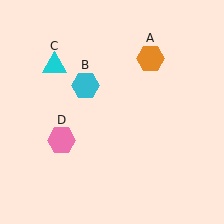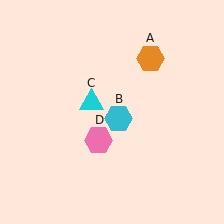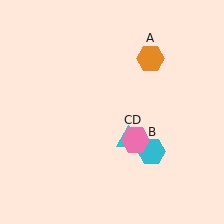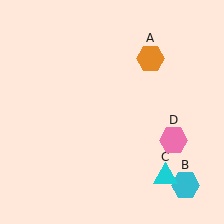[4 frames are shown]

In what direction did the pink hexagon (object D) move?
The pink hexagon (object D) moved right.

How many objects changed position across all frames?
3 objects changed position: cyan hexagon (object B), cyan triangle (object C), pink hexagon (object D).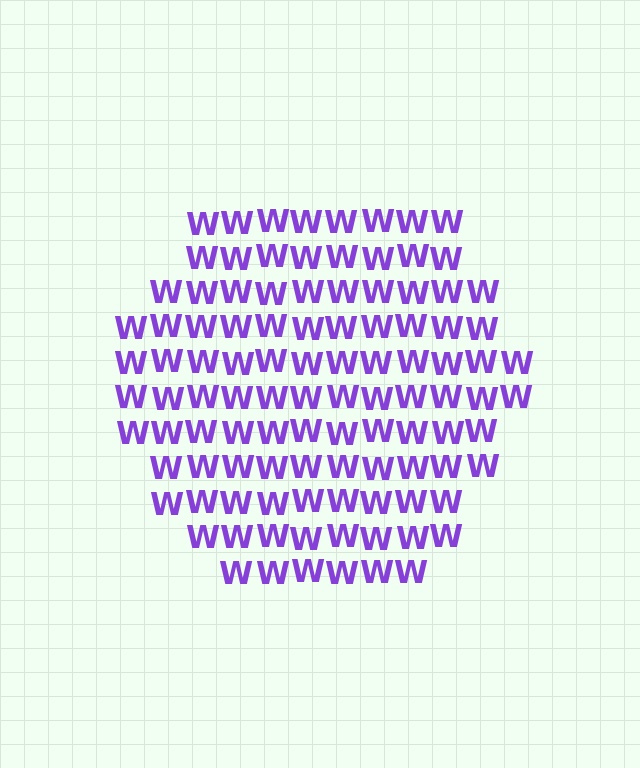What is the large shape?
The large shape is a hexagon.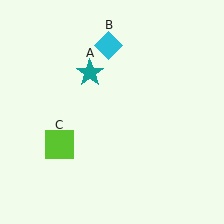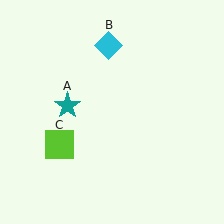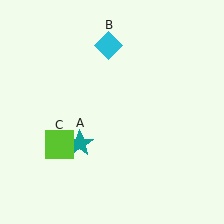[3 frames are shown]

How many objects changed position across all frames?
1 object changed position: teal star (object A).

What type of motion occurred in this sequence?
The teal star (object A) rotated counterclockwise around the center of the scene.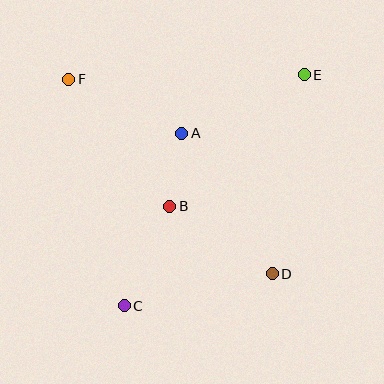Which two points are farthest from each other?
Points C and E are farthest from each other.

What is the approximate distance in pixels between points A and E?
The distance between A and E is approximately 136 pixels.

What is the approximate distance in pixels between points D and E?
The distance between D and E is approximately 202 pixels.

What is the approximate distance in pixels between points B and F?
The distance between B and F is approximately 162 pixels.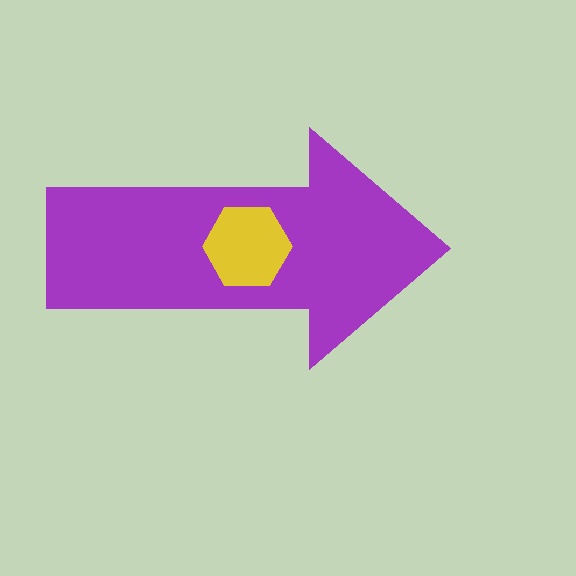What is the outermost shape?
The purple arrow.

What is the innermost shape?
The yellow hexagon.